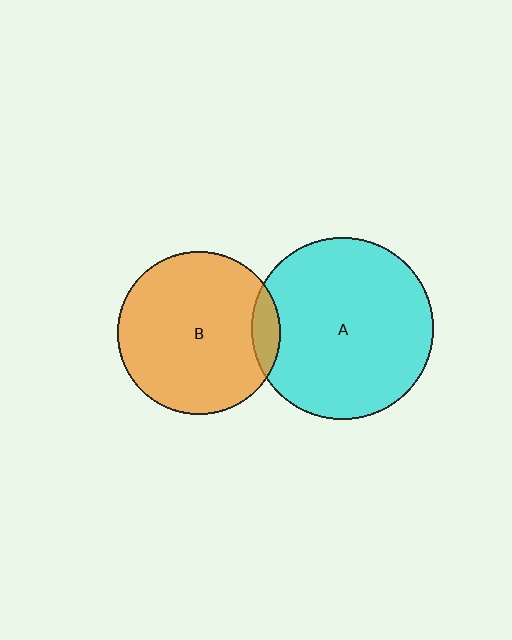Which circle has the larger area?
Circle A (cyan).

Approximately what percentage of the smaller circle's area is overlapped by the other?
Approximately 10%.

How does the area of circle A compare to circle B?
Approximately 1.2 times.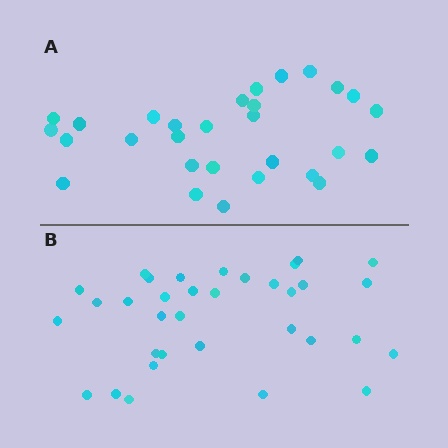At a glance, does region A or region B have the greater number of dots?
Region B (the bottom region) has more dots.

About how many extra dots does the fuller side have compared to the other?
Region B has about 5 more dots than region A.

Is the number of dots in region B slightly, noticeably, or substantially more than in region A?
Region B has only slightly more — the two regions are fairly close. The ratio is roughly 1.2 to 1.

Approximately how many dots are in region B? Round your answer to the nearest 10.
About 30 dots. (The exact count is 34, which rounds to 30.)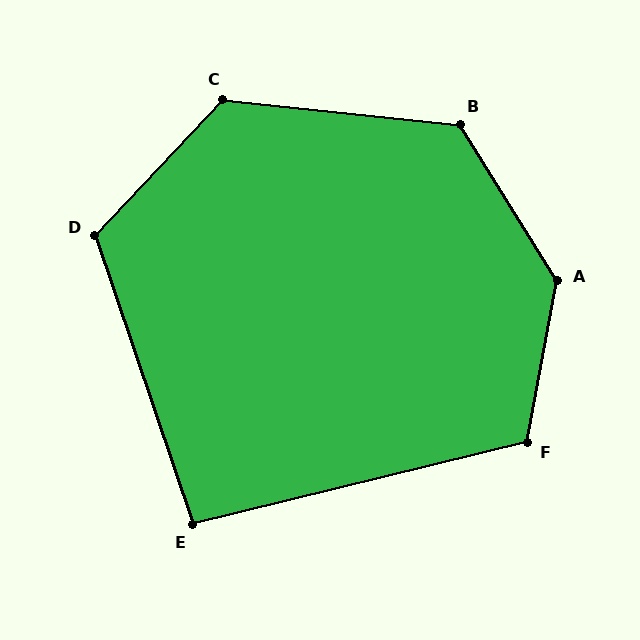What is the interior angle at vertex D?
Approximately 118 degrees (obtuse).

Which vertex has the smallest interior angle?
E, at approximately 95 degrees.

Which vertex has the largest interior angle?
A, at approximately 138 degrees.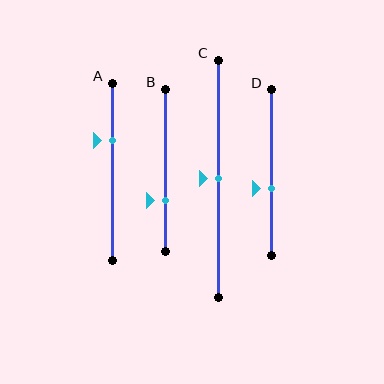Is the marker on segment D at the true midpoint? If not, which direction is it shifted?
No, the marker on segment D is shifted downward by about 9% of the segment length.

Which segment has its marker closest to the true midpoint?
Segment C has its marker closest to the true midpoint.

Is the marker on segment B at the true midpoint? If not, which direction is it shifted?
No, the marker on segment B is shifted downward by about 19% of the segment length.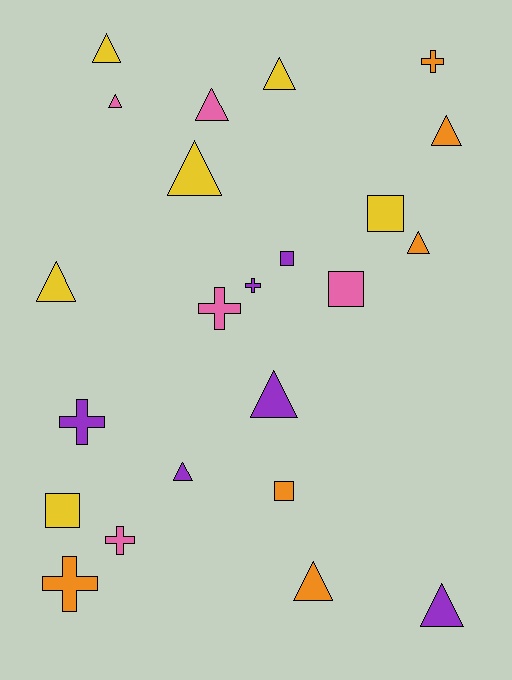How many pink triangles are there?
There are 2 pink triangles.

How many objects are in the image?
There are 23 objects.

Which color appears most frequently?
Purple, with 6 objects.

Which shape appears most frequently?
Triangle, with 12 objects.